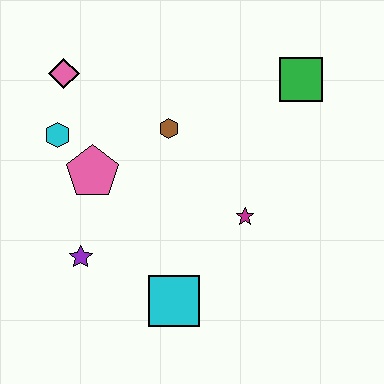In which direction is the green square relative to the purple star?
The green square is to the right of the purple star.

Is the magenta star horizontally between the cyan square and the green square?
Yes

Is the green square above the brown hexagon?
Yes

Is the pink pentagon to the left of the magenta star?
Yes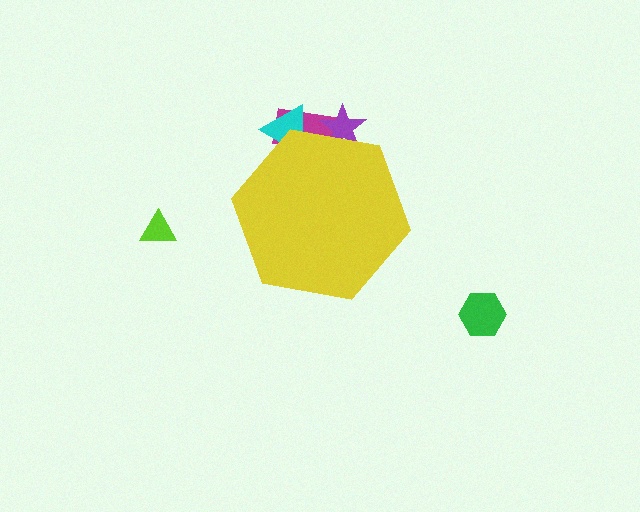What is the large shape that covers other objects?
A yellow hexagon.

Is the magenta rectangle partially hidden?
Yes, the magenta rectangle is partially hidden behind the yellow hexagon.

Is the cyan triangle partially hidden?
Yes, the cyan triangle is partially hidden behind the yellow hexagon.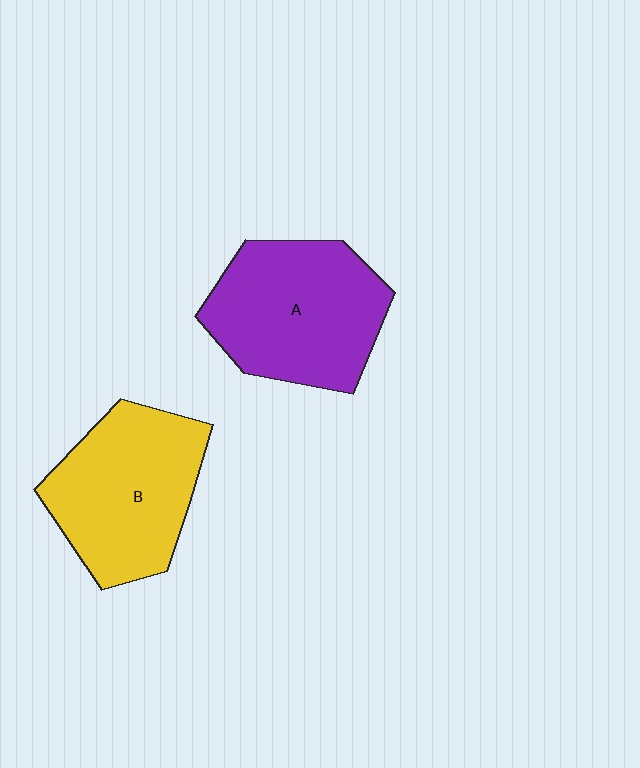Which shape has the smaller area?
Shape B (yellow).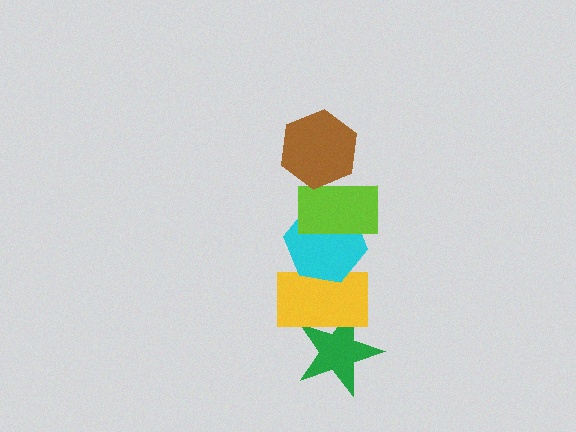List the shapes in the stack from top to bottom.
From top to bottom: the brown hexagon, the lime rectangle, the cyan hexagon, the yellow rectangle, the green star.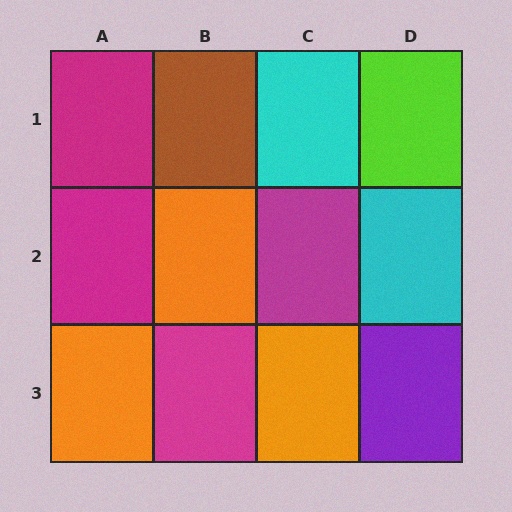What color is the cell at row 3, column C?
Orange.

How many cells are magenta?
4 cells are magenta.